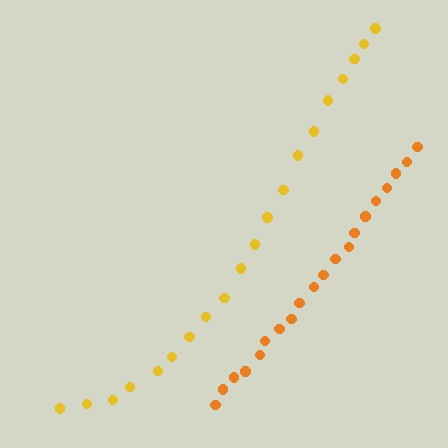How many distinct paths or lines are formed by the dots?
There are 2 distinct paths.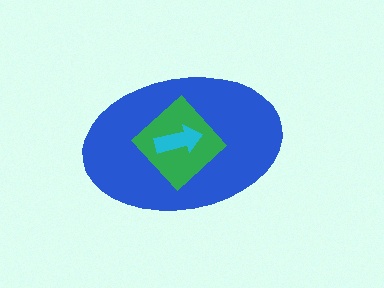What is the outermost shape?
The blue ellipse.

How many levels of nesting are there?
3.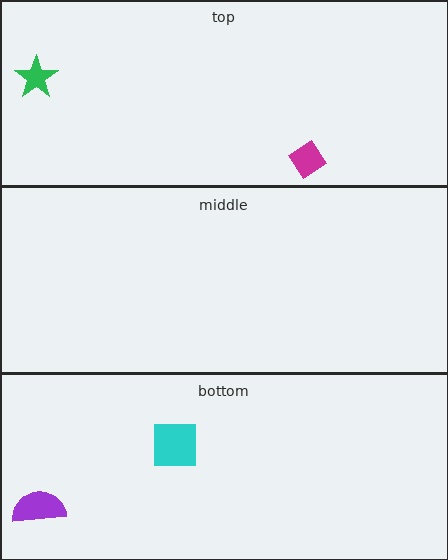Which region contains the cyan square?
The bottom region.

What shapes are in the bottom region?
The cyan square, the purple semicircle.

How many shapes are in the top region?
2.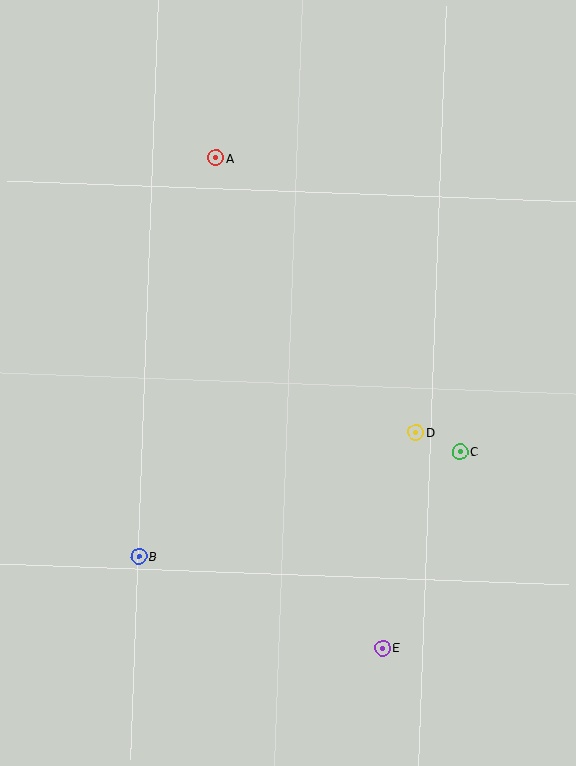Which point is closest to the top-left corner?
Point A is closest to the top-left corner.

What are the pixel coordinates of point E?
Point E is at (382, 648).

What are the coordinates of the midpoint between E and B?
The midpoint between E and B is at (261, 602).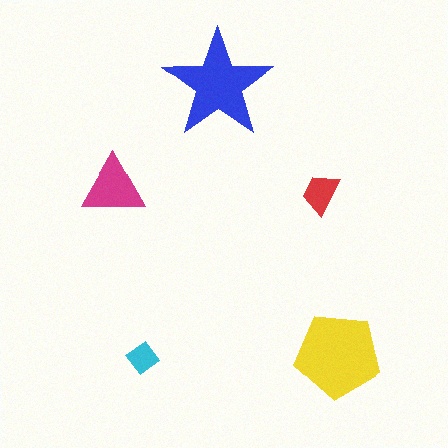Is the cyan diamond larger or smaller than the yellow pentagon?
Smaller.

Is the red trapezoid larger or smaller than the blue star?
Smaller.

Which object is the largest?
The yellow pentagon.